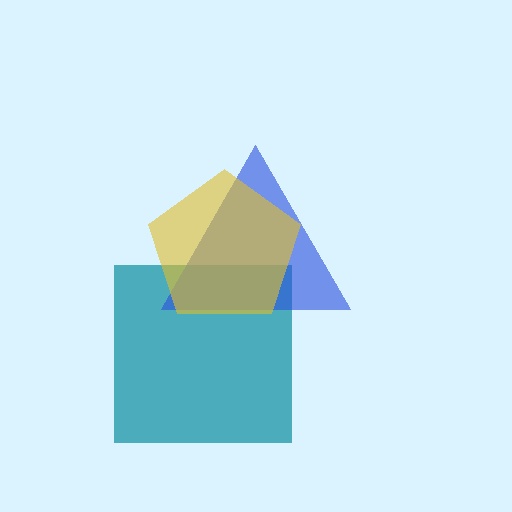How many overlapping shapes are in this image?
There are 3 overlapping shapes in the image.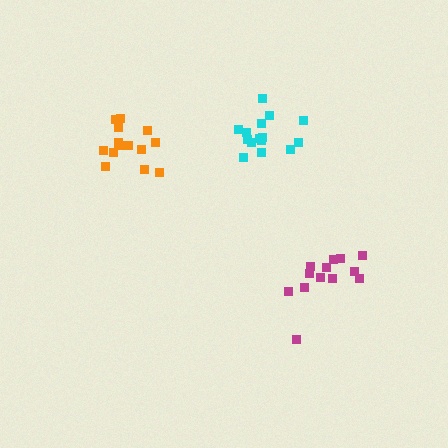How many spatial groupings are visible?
There are 3 spatial groupings.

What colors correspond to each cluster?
The clusters are colored: magenta, orange, cyan.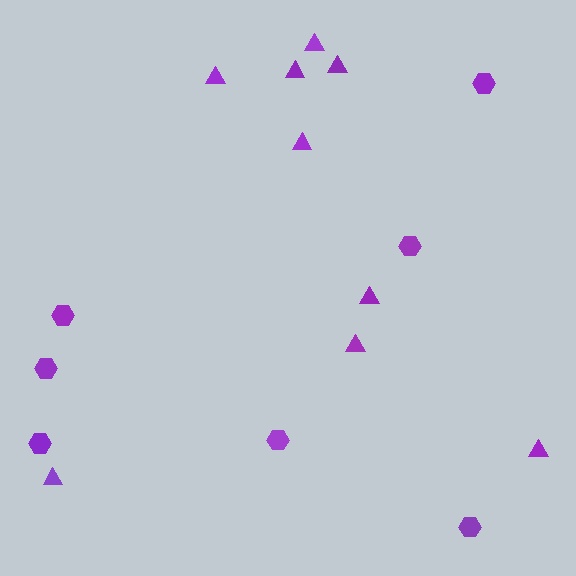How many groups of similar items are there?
There are 2 groups: one group of triangles (9) and one group of hexagons (7).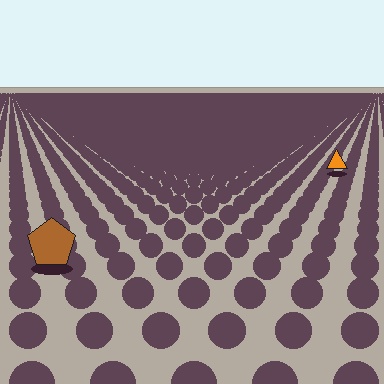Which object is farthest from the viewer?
The orange triangle is farthest from the viewer. It appears smaller and the ground texture around it is denser.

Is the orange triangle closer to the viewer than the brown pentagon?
No. The brown pentagon is closer — you can tell from the texture gradient: the ground texture is coarser near it.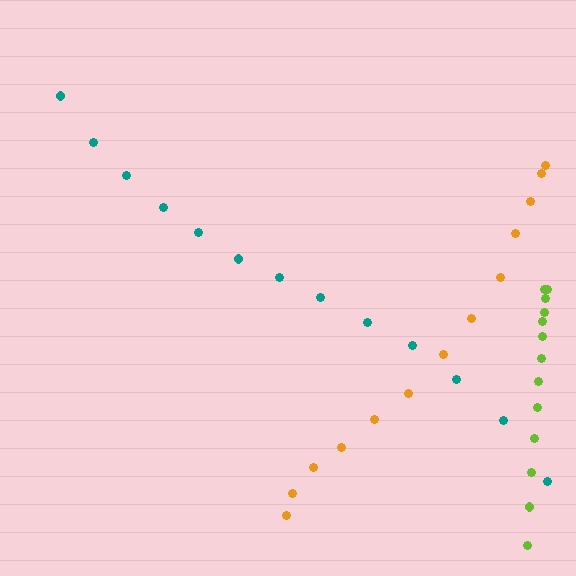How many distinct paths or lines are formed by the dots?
There are 3 distinct paths.